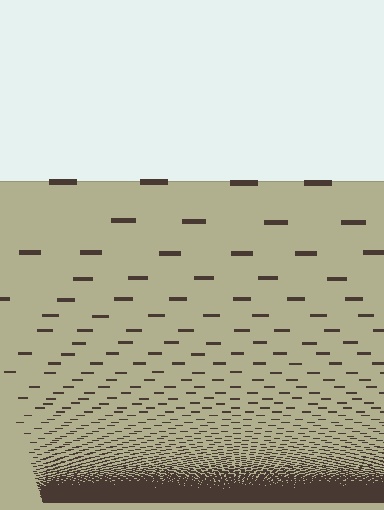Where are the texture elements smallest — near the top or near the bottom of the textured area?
Near the bottom.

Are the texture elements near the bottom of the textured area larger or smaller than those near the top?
Smaller. The gradient is inverted — elements near the bottom are smaller and denser.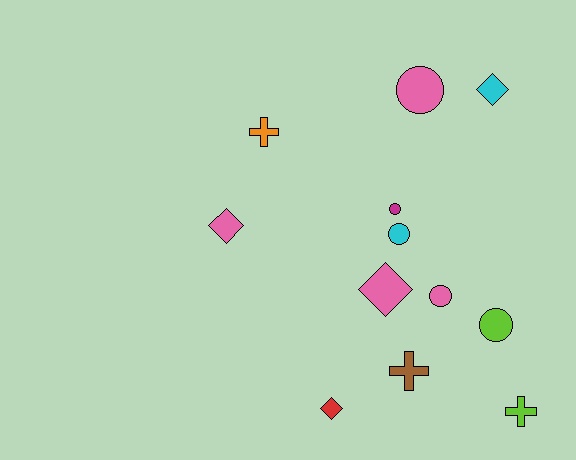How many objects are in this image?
There are 12 objects.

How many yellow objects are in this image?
There are no yellow objects.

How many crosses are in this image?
There are 3 crosses.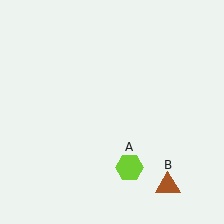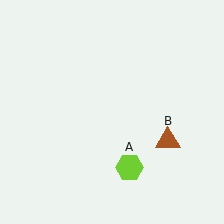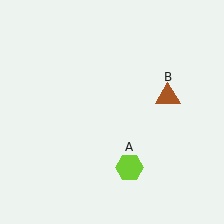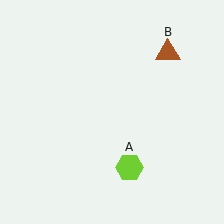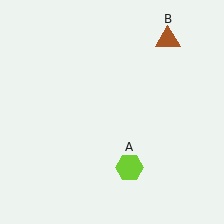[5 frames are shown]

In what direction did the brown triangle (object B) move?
The brown triangle (object B) moved up.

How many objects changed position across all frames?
1 object changed position: brown triangle (object B).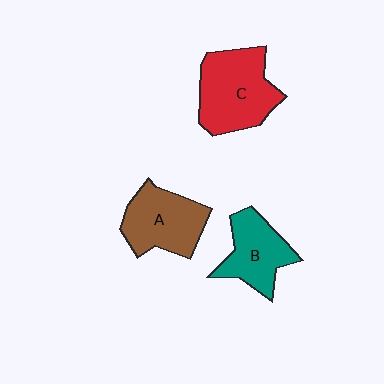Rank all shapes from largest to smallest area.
From largest to smallest: C (red), A (brown), B (teal).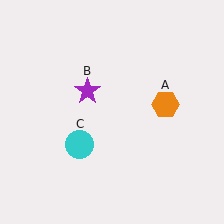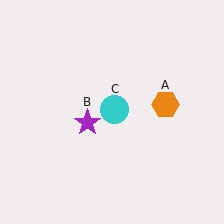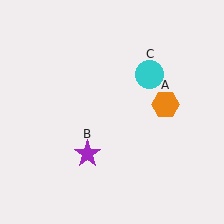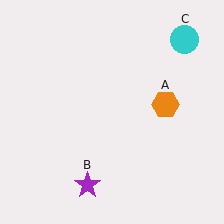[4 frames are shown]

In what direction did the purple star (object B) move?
The purple star (object B) moved down.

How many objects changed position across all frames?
2 objects changed position: purple star (object B), cyan circle (object C).